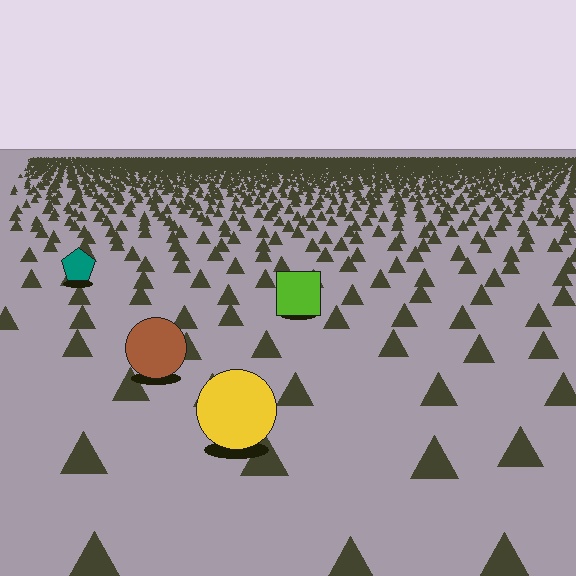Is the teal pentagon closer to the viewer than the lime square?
No. The lime square is closer — you can tell from the texture gradient: the ground texture is coarser near it.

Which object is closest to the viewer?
The yellow circle is closest. The texture marks near it are larger and more spread out.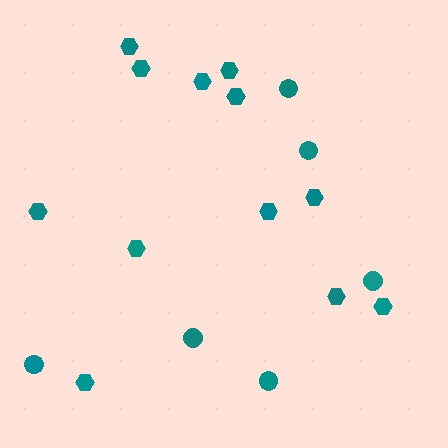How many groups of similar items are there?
There are 2 groups: one group of circles (6) and one group of hexagons (12).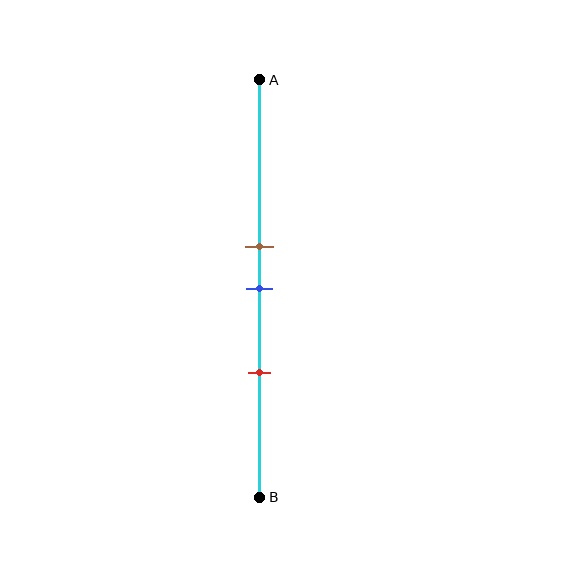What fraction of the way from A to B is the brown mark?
The brown mark is approximately 40% (0.4) of the way from A to B.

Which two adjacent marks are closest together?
The brown and blue marks are the closest adjacent pair.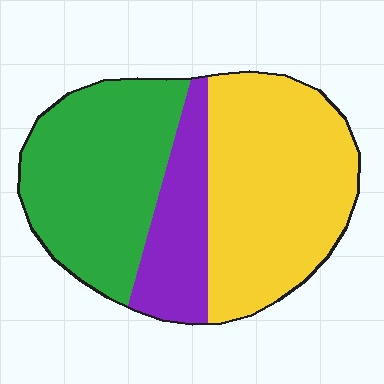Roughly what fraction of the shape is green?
Green takes up about three eighths (3/8) of the shape.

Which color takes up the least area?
Purple, at roughly 20%.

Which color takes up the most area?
Yellow, at roughly 45%.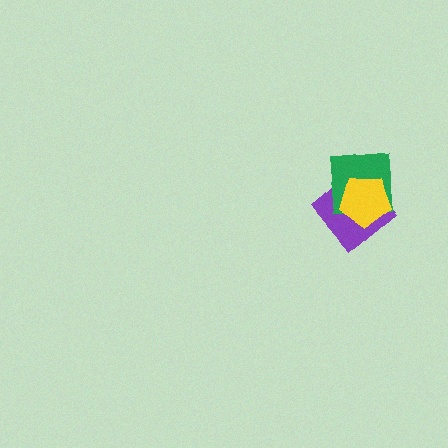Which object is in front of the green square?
The yellow pentagon is in front of the green square.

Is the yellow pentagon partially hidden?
No, no other shape covers it.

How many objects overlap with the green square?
2 objects overlap with the green square.